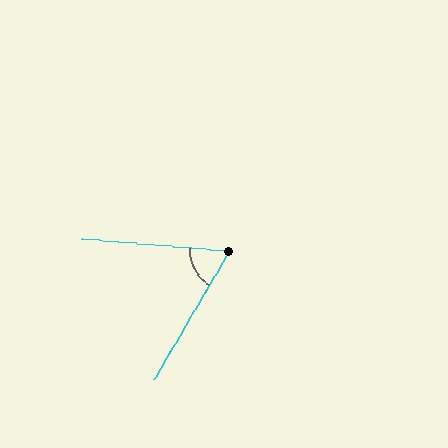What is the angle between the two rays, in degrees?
Approximately 65 degrees.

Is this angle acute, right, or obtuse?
It is acute.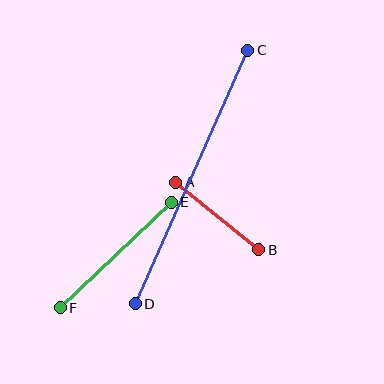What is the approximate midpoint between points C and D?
The midpoint is at approximately (192, 177) pixels.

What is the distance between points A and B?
The distance is approximately 107 pixels.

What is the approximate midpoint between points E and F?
The midpoint is at approximately (116, 255) pixels.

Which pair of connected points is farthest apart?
Points C and D are farthest apart.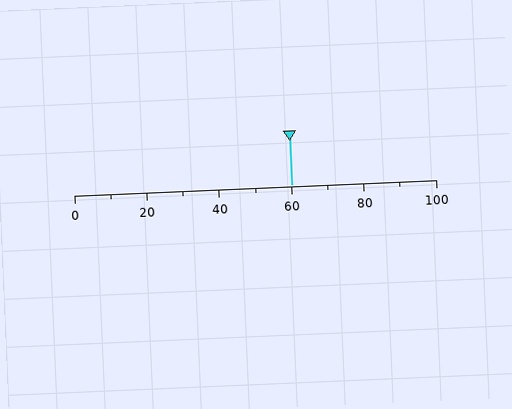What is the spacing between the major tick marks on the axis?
The major ticks are spaced 20 apart.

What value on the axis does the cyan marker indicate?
The marker indicates approximately 60.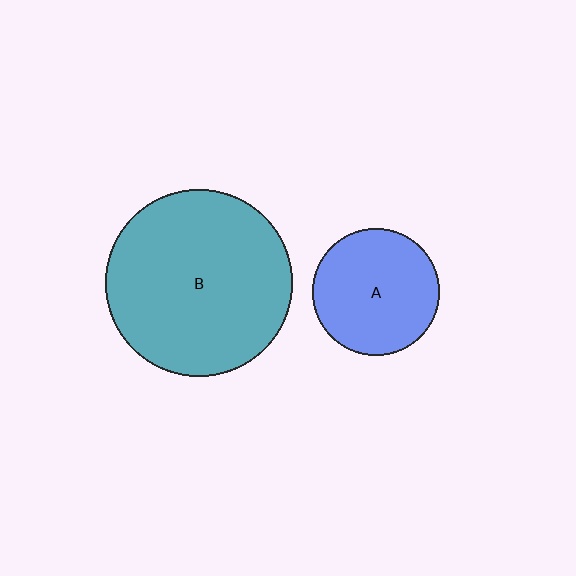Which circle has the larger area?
Circle B (teal).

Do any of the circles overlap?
No, none of the circles overlap.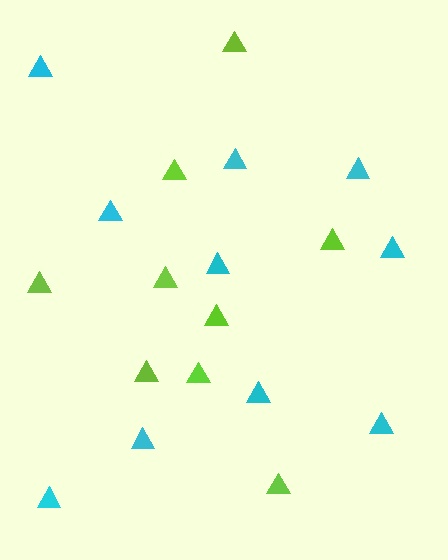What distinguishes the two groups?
There are 2 groups: one group of cyan triangles (10) and one group of lime triangles (9).